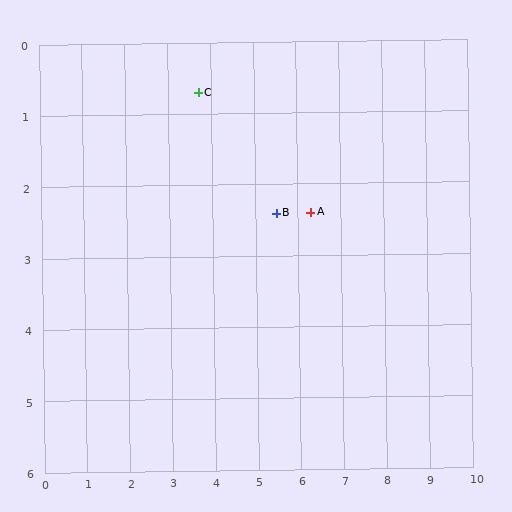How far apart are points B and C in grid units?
Points B and C are about 2.5 grid units apart.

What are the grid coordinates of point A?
Point A is at approximately (6.3, 2.4).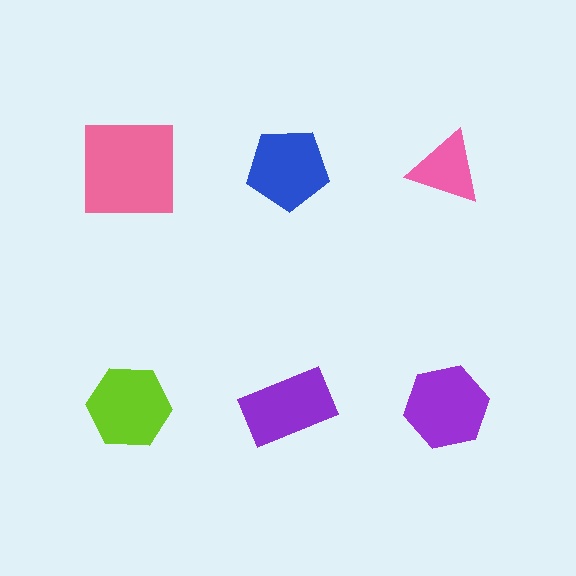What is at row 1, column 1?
A pink square.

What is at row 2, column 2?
A purple rectangle.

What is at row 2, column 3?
A purple hexagon.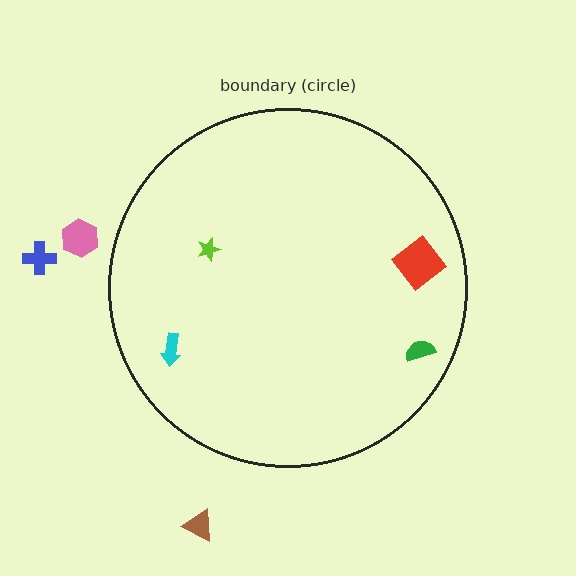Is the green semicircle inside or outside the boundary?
Inside.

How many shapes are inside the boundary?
4 inside, 3 outside.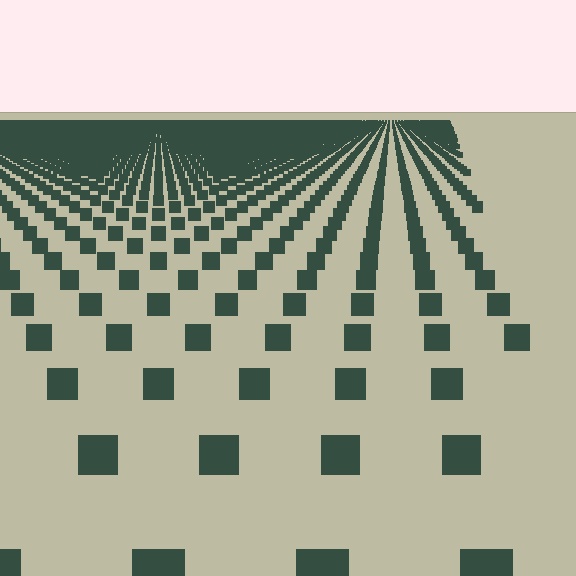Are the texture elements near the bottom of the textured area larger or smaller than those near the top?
Larger. Near the bottom, elements are closer to the viewer and appear at a bigger on-screen size.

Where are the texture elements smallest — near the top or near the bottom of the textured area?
Near the top.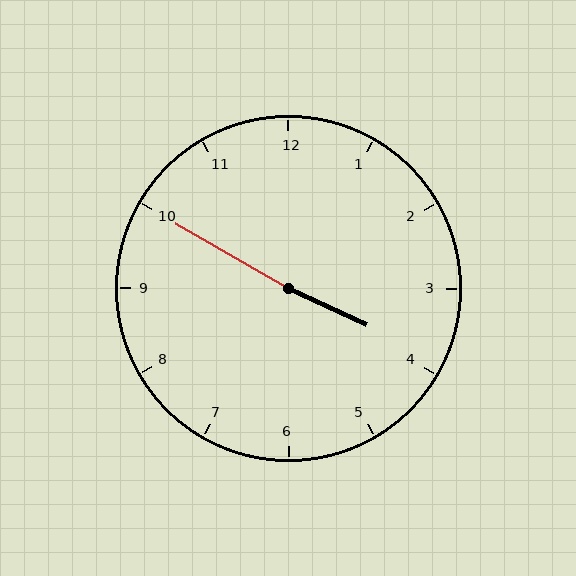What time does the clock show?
3:50.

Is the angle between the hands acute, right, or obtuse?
It is obtuse.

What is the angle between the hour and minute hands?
Approximately 175 degrees.